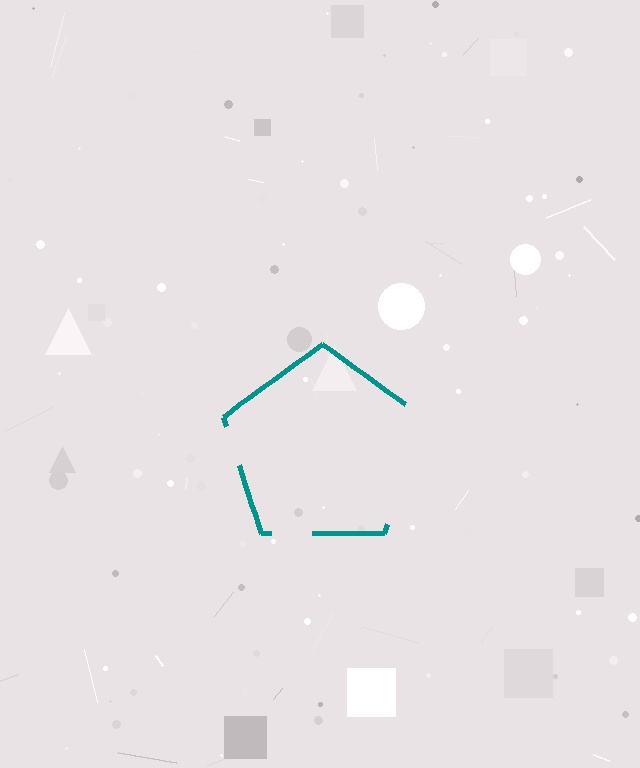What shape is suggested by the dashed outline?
The dashed outline suggests a pentagon.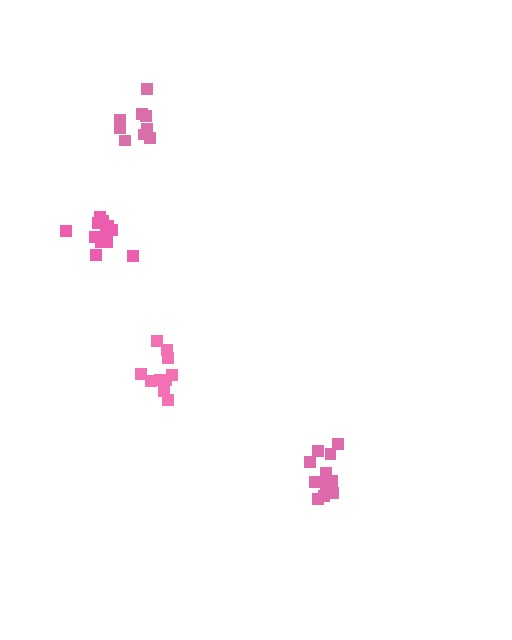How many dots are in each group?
Group 1: 12 dots, Group 2: 10 dots, Group 3: 9 dots, Group 4: 12 dots (43 total).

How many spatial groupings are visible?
There are 4 spatial groupings.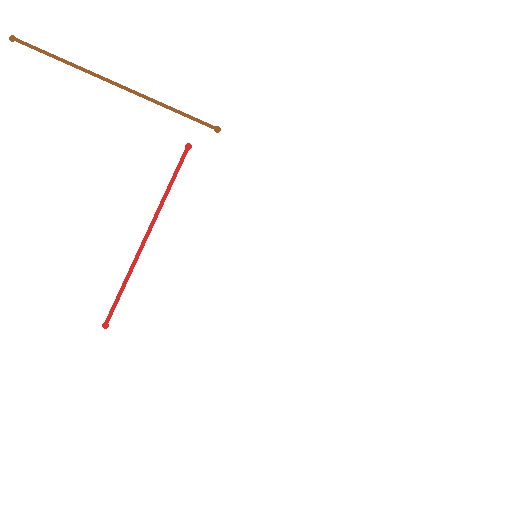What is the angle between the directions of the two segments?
Approximately 89 degrees.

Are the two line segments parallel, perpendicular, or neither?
Perpendicular — they meet at approximately 89°.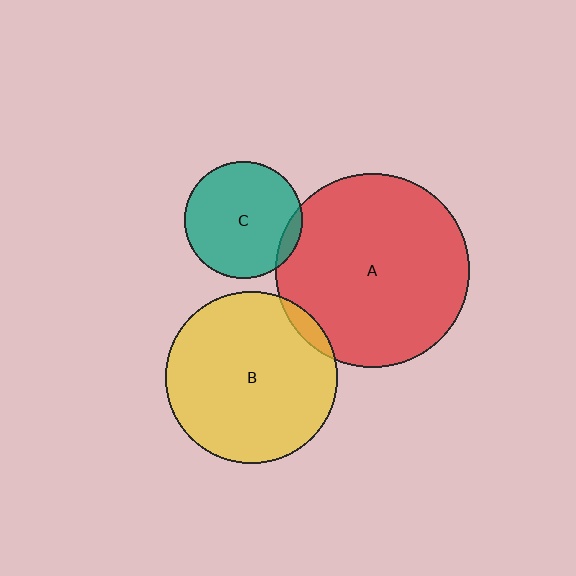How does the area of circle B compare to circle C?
Approximately 2.1 times.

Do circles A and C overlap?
Yes.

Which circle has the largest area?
Circle A (red).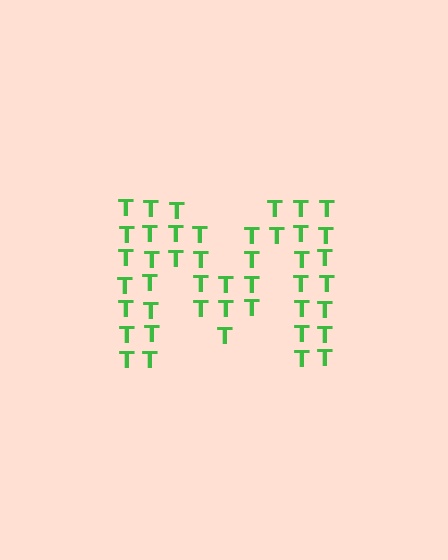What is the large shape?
The large shape is the letter M.